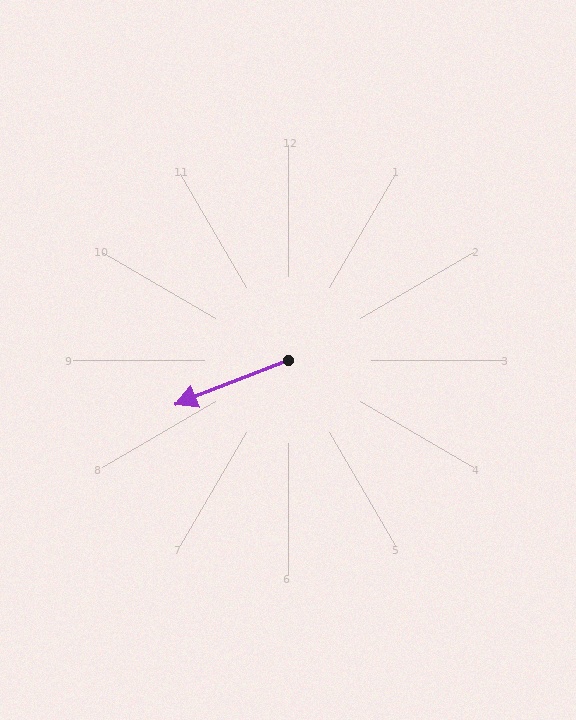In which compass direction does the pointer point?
West.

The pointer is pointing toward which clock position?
Roughly 8 o'clock.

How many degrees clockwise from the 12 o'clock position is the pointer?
Approximately 249 degrees.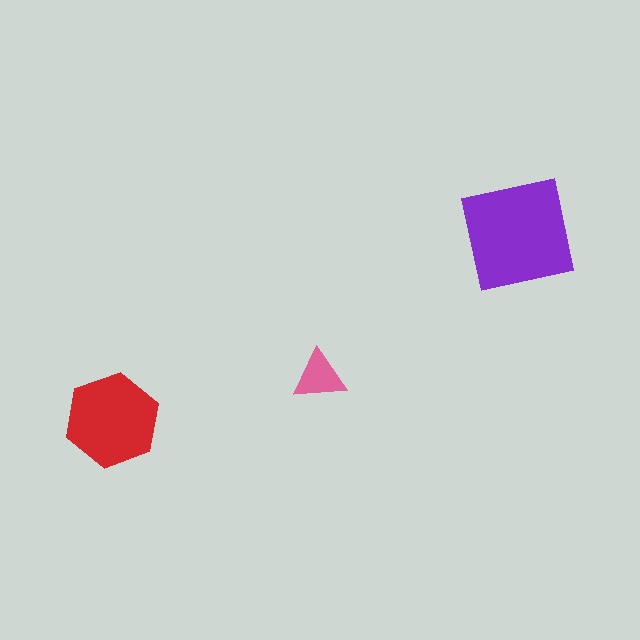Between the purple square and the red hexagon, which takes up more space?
The purple square.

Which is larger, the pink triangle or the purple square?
The purple square.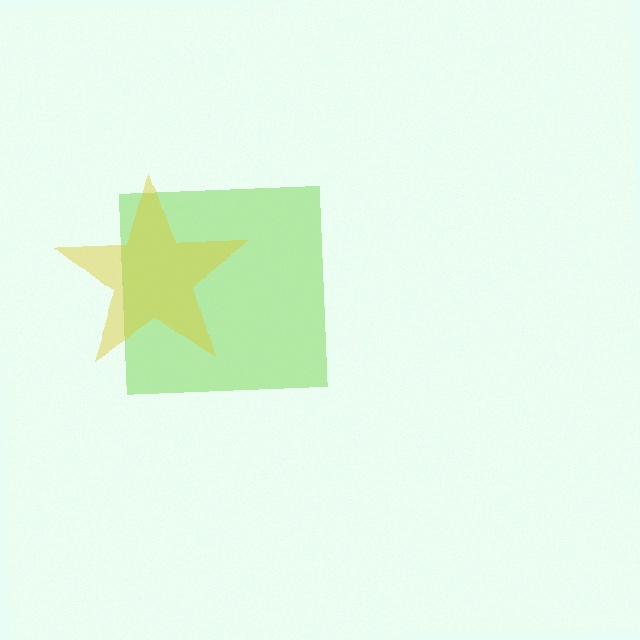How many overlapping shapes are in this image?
There are 2 overlapping shapes in the image.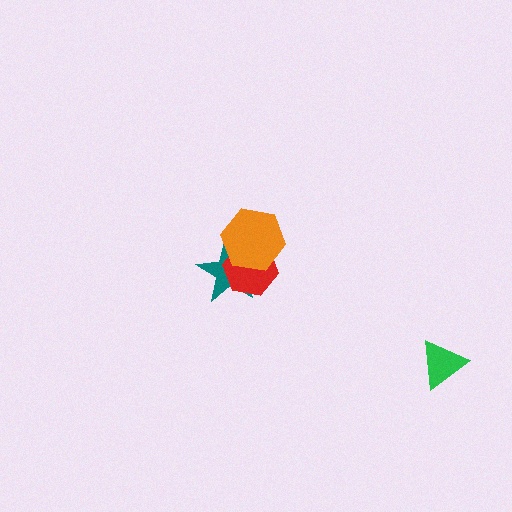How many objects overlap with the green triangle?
0 objects overlap with the green triangle.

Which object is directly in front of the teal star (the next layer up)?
The red hexagon is directly in front of the teal star.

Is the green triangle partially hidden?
No, no other shape covers it.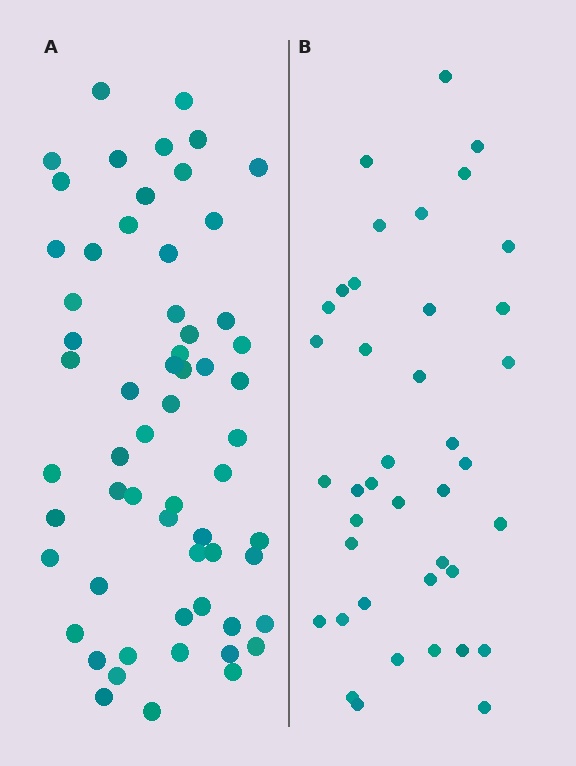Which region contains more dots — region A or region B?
Region A (the left region) has more dots.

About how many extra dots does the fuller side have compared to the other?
Region A has approximately 20 more dots than region B.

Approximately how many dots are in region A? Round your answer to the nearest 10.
About 60 dots.